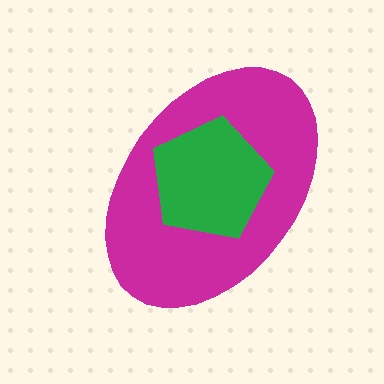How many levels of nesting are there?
2.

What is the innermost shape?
The green pentagon.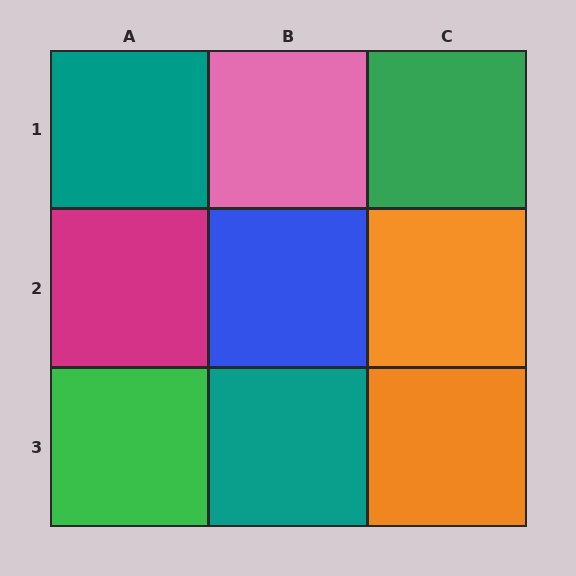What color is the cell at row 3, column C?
Orange.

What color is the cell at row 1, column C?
Green.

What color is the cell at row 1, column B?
Pink.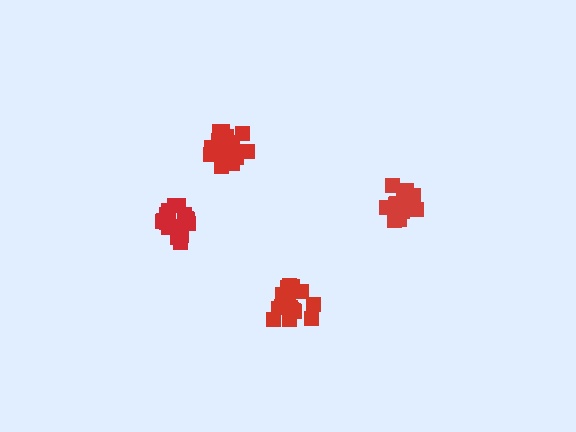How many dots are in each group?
Group 1: 18 dots, Group 2: 18 dots, Group 3: 18 dots, Group 4: 21 dots (75 total).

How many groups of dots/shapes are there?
There are 4 groups.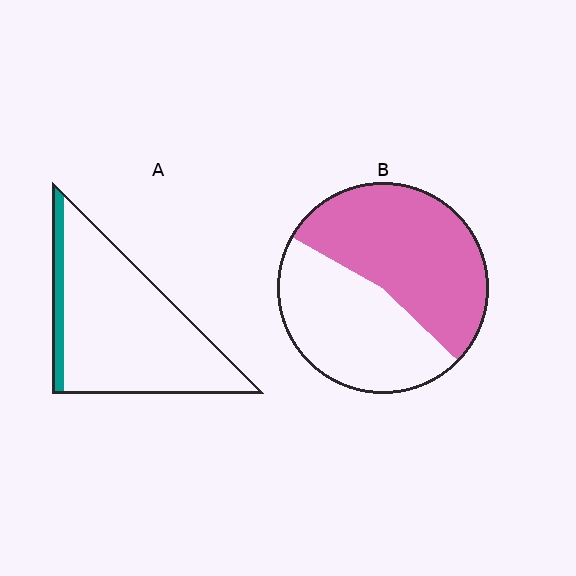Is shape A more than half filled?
No.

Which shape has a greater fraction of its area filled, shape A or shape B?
Shape B.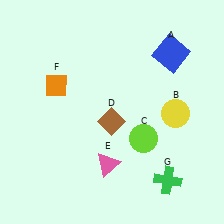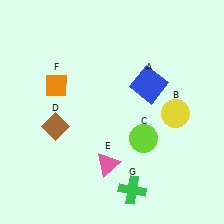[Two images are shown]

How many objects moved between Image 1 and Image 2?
3 objects moved between the two images.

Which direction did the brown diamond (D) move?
The brown diamond (D) moved left.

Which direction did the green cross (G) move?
The green cross (G) moved left.